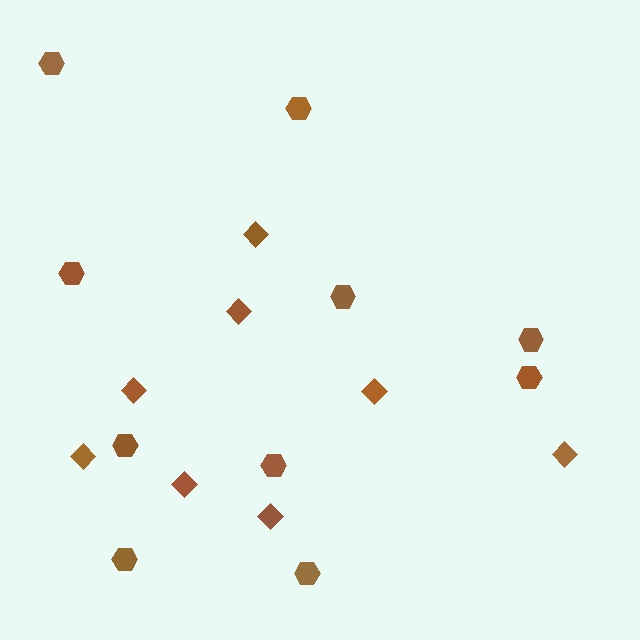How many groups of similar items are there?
There are 2 groups: one group of diamonds (8) and one group of hexagons (10).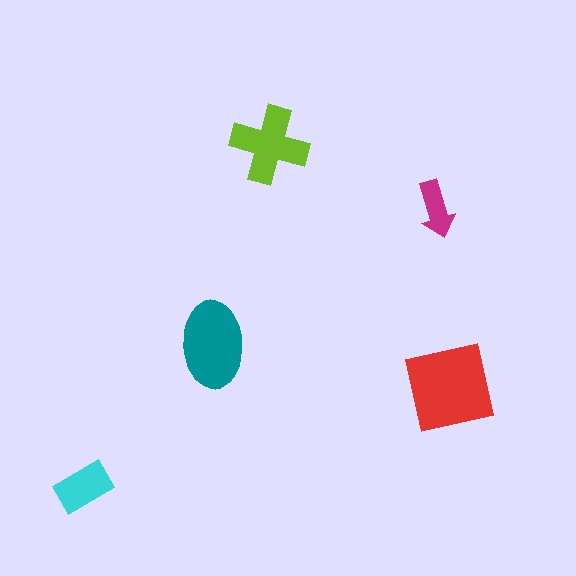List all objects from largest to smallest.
The red square, the teal ellipse, the lime cross, the cyan rectangle, the magenta arrow.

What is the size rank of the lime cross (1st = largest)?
3rd.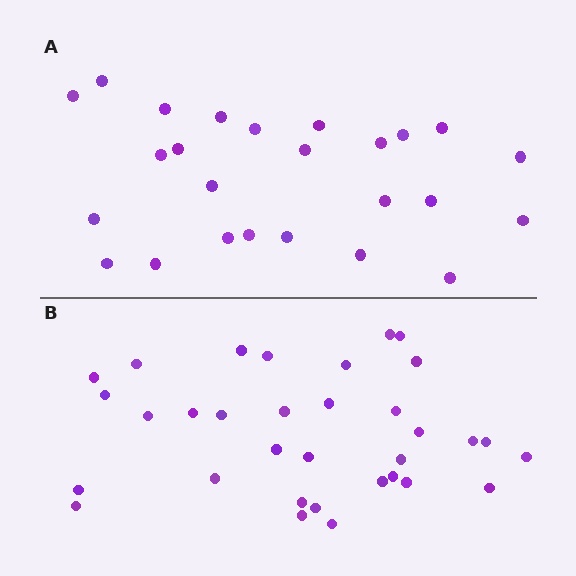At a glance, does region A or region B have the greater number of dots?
Region B (the bottom region) has more dots.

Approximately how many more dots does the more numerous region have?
Region B has roughly 8 or so more dots than region A.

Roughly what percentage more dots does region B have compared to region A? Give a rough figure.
About 30% more.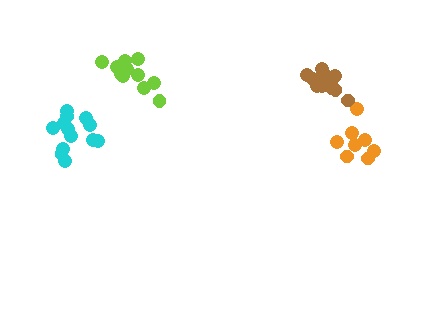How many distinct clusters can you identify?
There are 4 distinct clusters.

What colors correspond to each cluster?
The clusters are colored: lime, cyan, orange, brown.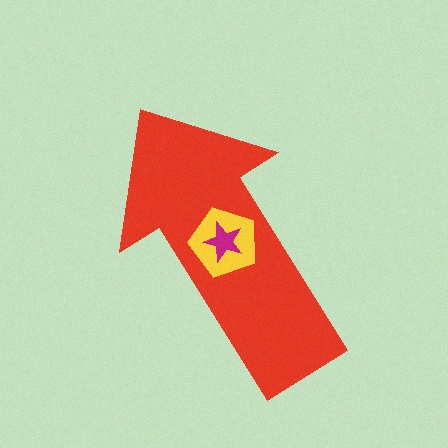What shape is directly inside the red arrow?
The yellow pentagon.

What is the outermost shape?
The red arrow.